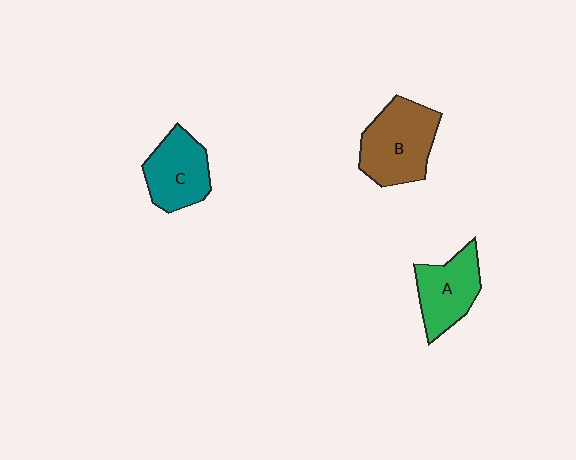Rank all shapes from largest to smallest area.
From largest to smallest: B (brown), C (teal), A (green).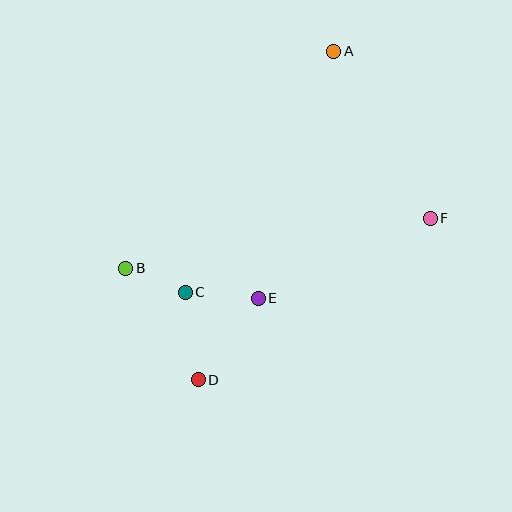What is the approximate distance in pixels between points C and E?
The distance between C and E is approximately 73 pixels.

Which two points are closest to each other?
Points B and C are closest to each other.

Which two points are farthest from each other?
Points A and D are farthest from each other.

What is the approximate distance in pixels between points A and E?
The distance between A and E is approximately 258 pixels.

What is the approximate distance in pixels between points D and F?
The distance between D and F is approximately 283 pixels.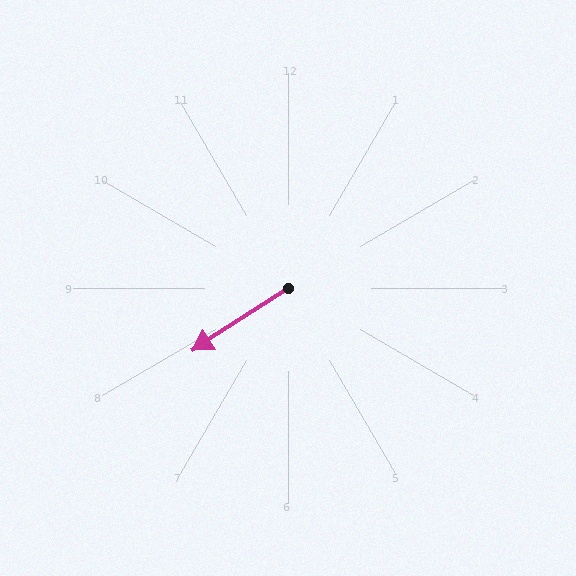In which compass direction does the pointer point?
Southwest.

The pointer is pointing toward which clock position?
Roughly 8 o'clock.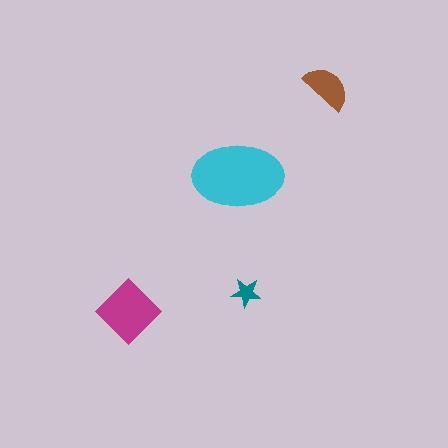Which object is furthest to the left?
The magenta diamond is leftmost.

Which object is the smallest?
The teal star.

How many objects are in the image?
There are 4 objects in the image.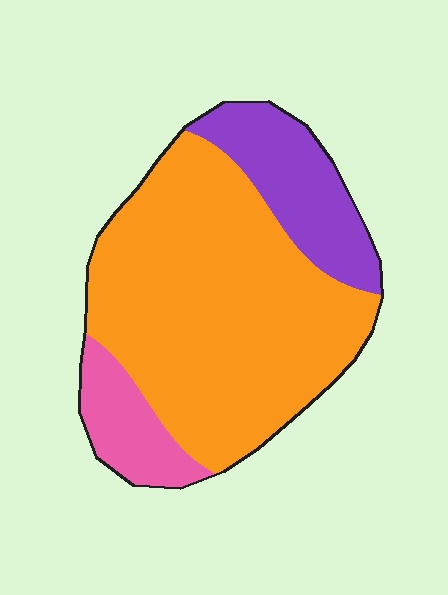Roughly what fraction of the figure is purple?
Purple covers around 20% of the figure.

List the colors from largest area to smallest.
From largest to smallest: orange, purple, pink.